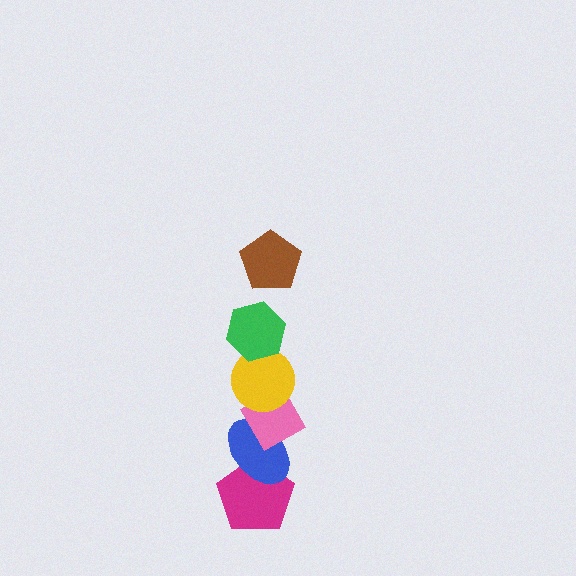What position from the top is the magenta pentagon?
The magenta pentagon is 6th from the top.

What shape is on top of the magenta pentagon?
The blue ellipse is on top of the magenta pentagon.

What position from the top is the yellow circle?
The yellow circle is 3rd from the top.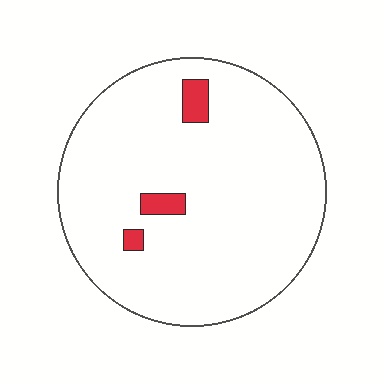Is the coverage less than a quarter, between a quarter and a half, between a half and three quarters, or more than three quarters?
Less than a quarter.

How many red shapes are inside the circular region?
3.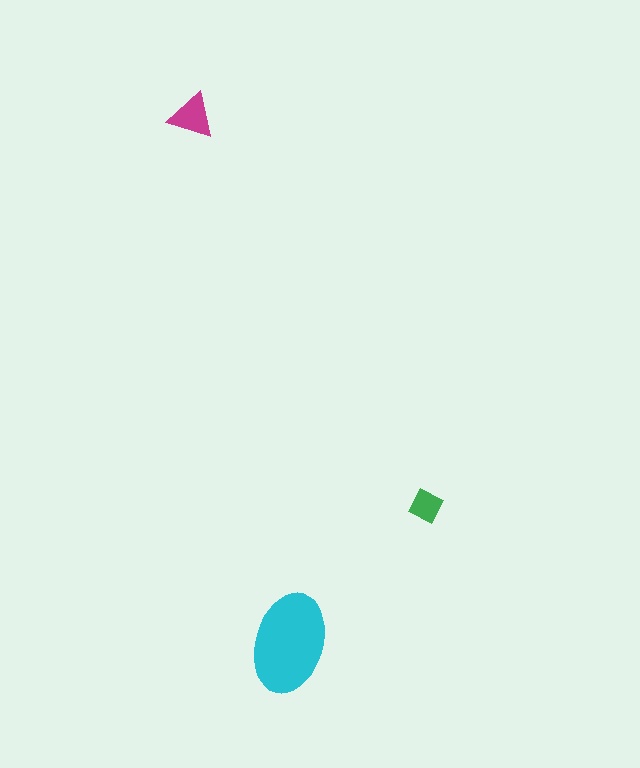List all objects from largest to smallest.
The cyan ellipse, the magenta triangle, the green diamond.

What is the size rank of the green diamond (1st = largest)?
3rd.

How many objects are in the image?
There are 3 objects in the image.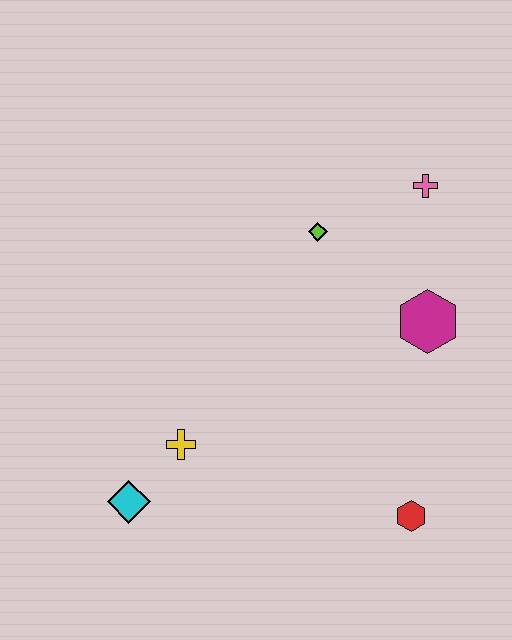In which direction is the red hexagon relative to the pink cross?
The red hexagon is below the pink cross.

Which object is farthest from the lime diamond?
The cyan diamond is farthest from the lime diamond.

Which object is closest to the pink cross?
The lime diamond is closest to the pink cross.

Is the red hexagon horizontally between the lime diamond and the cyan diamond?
No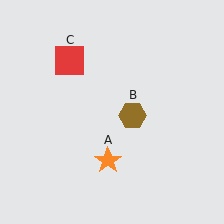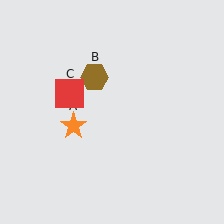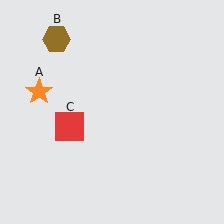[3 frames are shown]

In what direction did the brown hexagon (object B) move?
The brown hexagon (object B) moved up and to the left.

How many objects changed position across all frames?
3 objects changed position: orange star (object A), brown hexagon (object B), red square (object C).